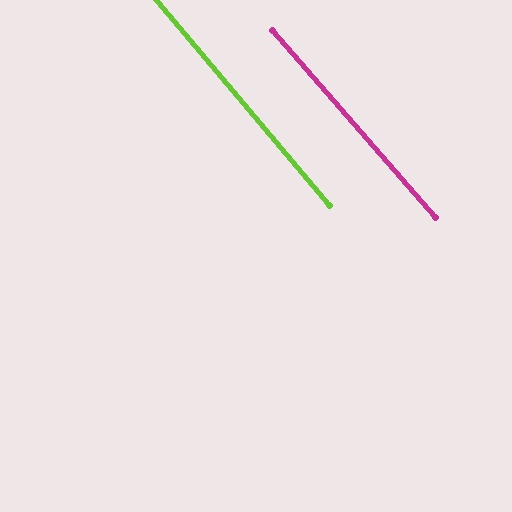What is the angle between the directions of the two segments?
Approximately 1 degree.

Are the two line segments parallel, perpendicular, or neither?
Parallel — their directions differ by only 1.2°.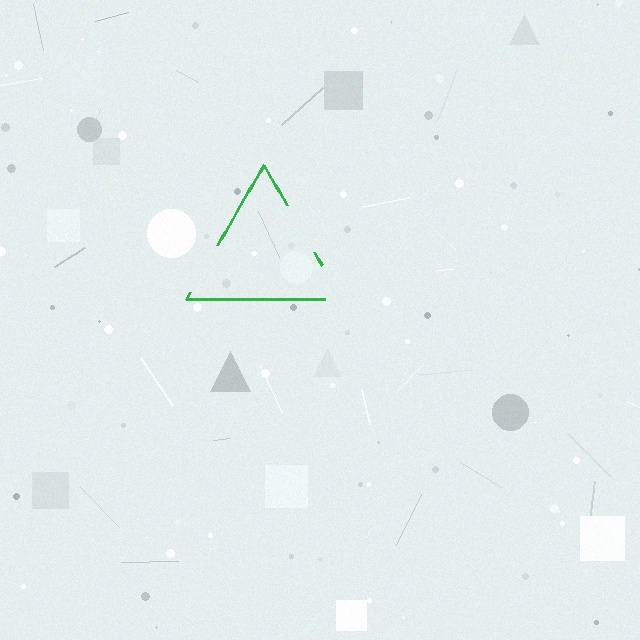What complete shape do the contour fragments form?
The contour fragments form a triangle.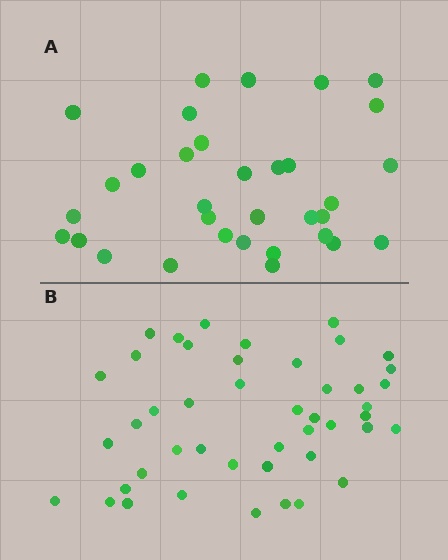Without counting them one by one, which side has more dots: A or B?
Region B (the bottom region) has more dots.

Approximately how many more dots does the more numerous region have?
Region B has roughly 12 or so more dots than region A.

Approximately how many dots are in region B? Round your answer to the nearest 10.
About 40 dots. (The exact count is 45, which rounds to 40.)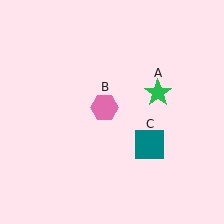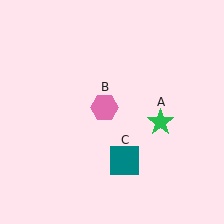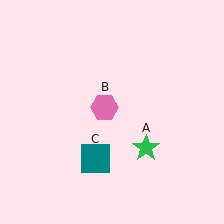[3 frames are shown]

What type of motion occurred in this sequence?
The green star (object A), teal square (object C) rotated clockwise around the center of the scene.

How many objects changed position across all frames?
2 objects changed position: green star (object A), teal square (object C).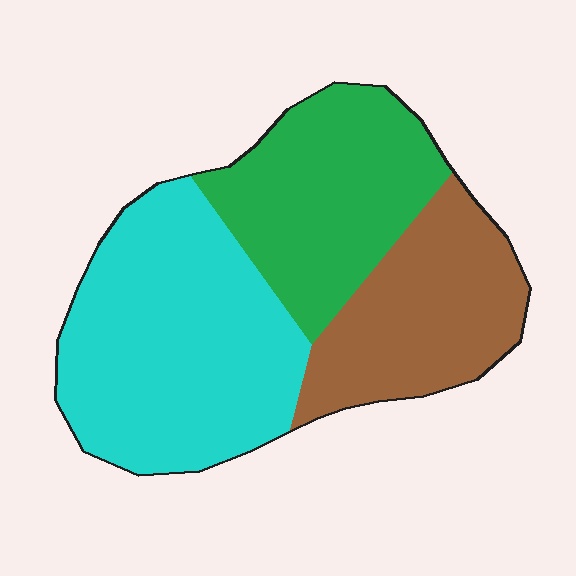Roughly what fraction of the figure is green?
Green takes up between a sixth and a third of the figure.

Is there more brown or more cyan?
Cyan.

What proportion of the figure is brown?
Brown takes up about one quarter (1/4) of the figure.